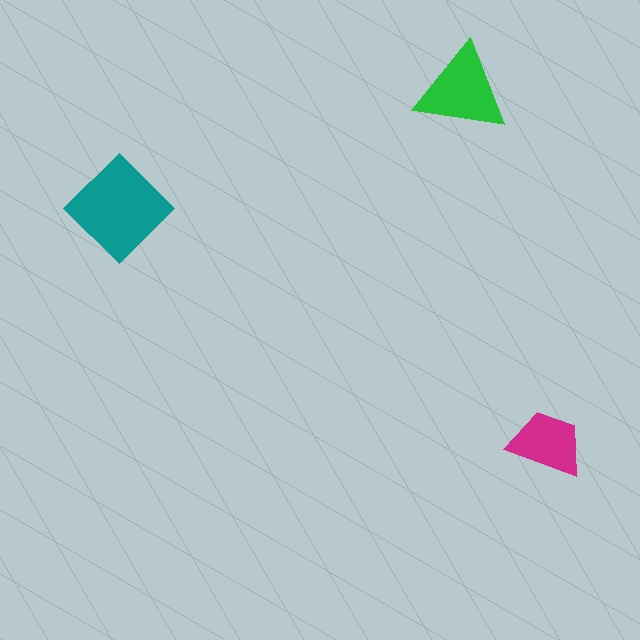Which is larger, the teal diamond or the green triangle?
The teal diamond.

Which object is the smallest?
The magenta trapezoid.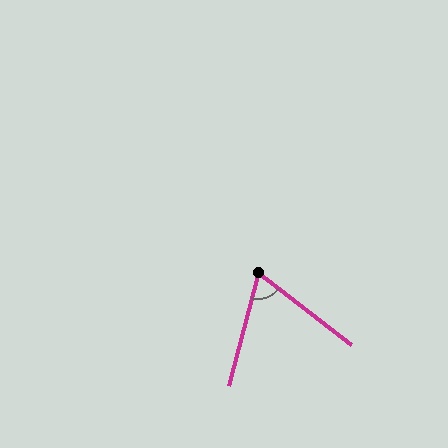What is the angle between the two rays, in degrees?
Approximately 67 degrees.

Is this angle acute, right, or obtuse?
It is acute.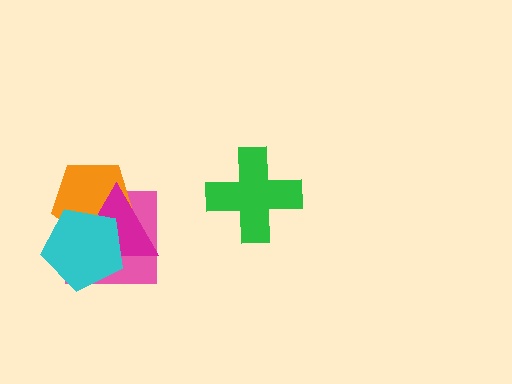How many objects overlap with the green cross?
0 objects overlap with the green cross.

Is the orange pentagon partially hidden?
Yes, it is partially covered by another shape.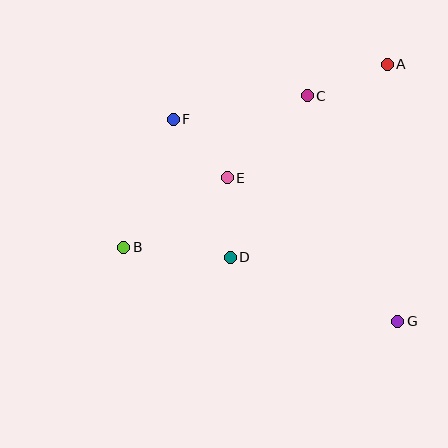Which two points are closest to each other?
Points D and E are closest to each other.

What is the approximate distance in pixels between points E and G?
The distance between E and G is approximately 223 pixels.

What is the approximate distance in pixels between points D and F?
The distance between D and F is approximately 150 pixels.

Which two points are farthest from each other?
Points A and B are farthest from each other.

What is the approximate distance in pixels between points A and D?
The distance between A and D is approximately 249 pixels.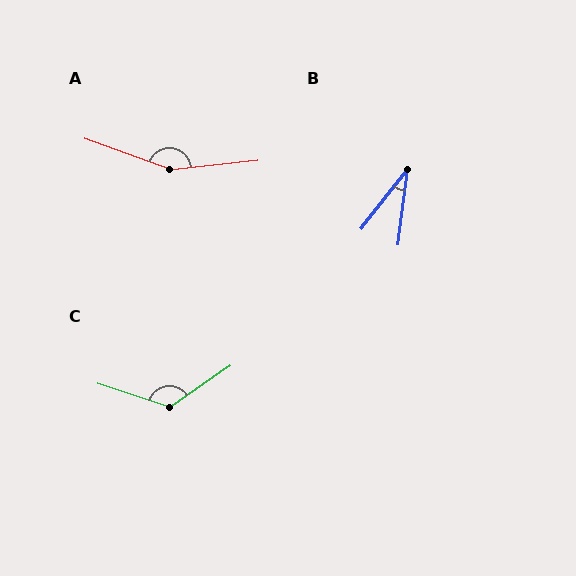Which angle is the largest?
A, at approximately 154 degrees.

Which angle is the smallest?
B, at approximately 30 degrees.